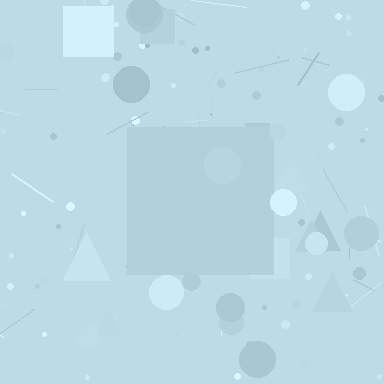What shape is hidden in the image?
A square is hidden in the image.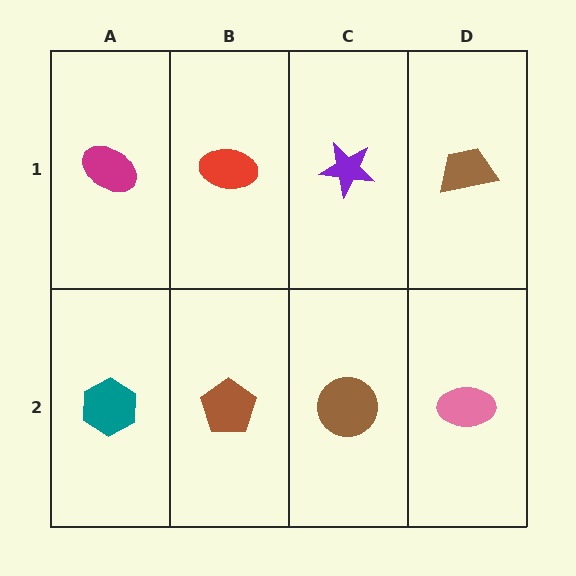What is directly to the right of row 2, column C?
A pink ellipse.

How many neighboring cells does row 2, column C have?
3.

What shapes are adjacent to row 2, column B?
A red ellipse (row 1, column B), a teal hexagon (row 2, column A), a brown circle (row 2, column C).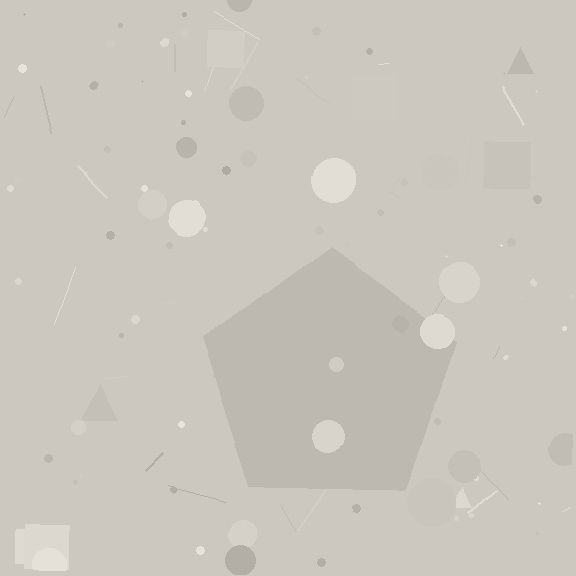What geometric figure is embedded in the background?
A pentagon is embedded in the background.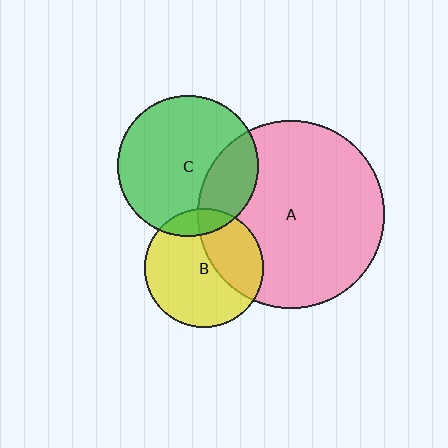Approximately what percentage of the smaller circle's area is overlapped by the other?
Approximately 15%.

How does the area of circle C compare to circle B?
Approximately 1.4 times.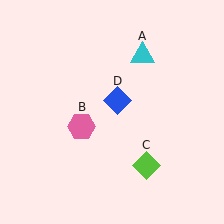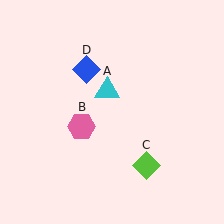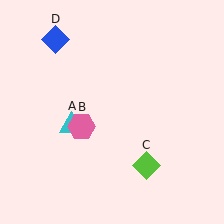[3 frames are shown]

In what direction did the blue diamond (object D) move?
The blue diamond (object D) moved up and to the left.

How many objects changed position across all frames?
2 objects changed position: cyan triangle (object A), blue diamond (object D).